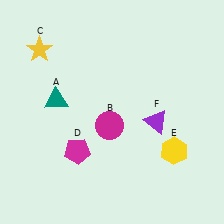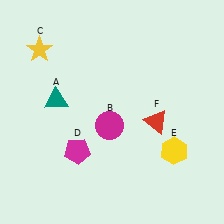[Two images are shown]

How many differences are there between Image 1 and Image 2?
There is 1 difference between the two images.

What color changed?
The triangle (F) changed from purple in Image 1 to red in Image 2.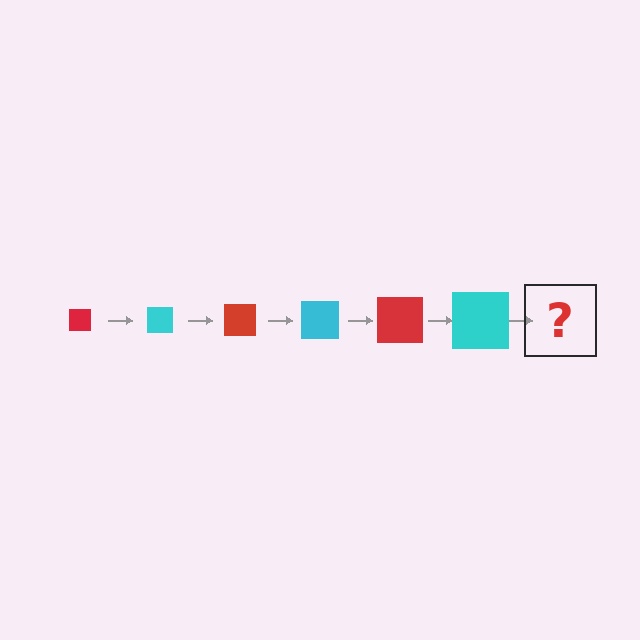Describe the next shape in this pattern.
It should be a red square, larger than the previous one.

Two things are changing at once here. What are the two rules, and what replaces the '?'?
The two rules are that the square grows larger each step and the color cycles through red and cyan. The '?' should be a red square, larger than the previous one.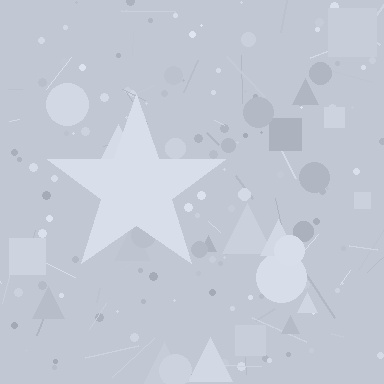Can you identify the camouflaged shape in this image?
The camouflaged shape is a star.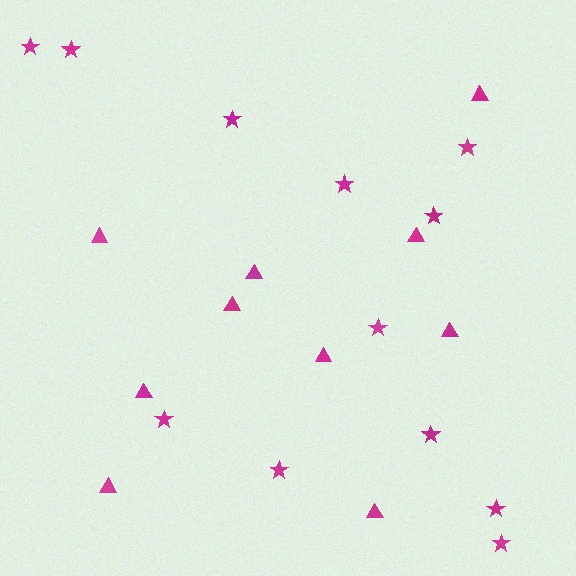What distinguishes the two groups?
There are 2 groups: one group of triangles (10) and one group of stars (12).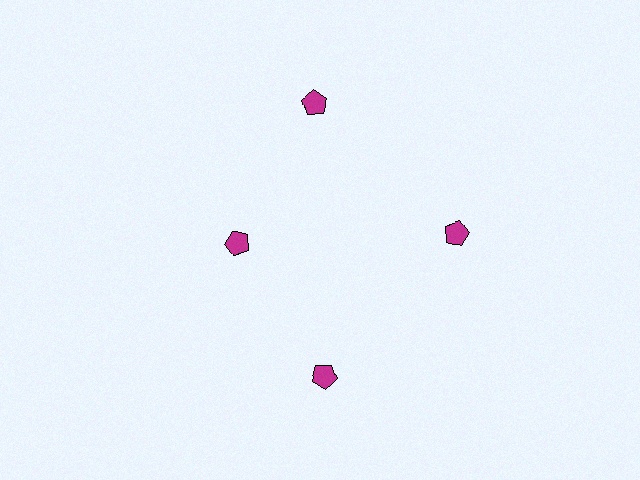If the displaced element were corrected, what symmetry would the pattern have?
It would have 4-fold rotational symmetry — the pattern would map onto itself every 90 degrees.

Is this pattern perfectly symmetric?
No. The 4 magenta pentagons are arranged in a ring, but one element near the 9 o'clock position is pulled inward toward the center, breaking the 4-fold rotational symmetry.